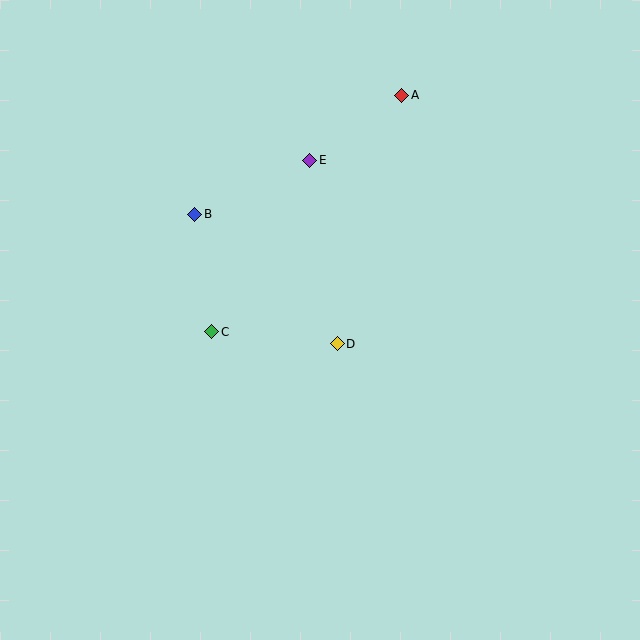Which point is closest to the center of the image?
Point D at (337, 344) is closest to the center.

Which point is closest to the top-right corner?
Point A is closest to the top-right corner.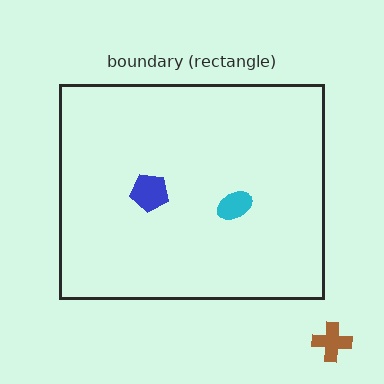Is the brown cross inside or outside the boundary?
Outside.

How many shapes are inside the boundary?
2 inside, 1 outside.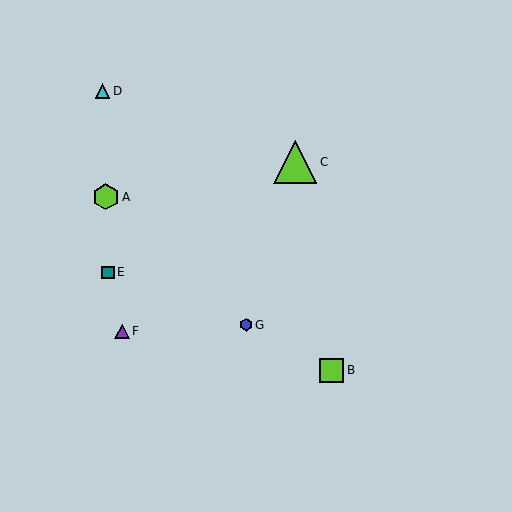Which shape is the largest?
The lime triangle (labeled C) is the largest.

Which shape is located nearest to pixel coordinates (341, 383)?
The lime square (labeled B) at (332, 370) is nearest to that location.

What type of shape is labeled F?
Shape F is a purple triangle.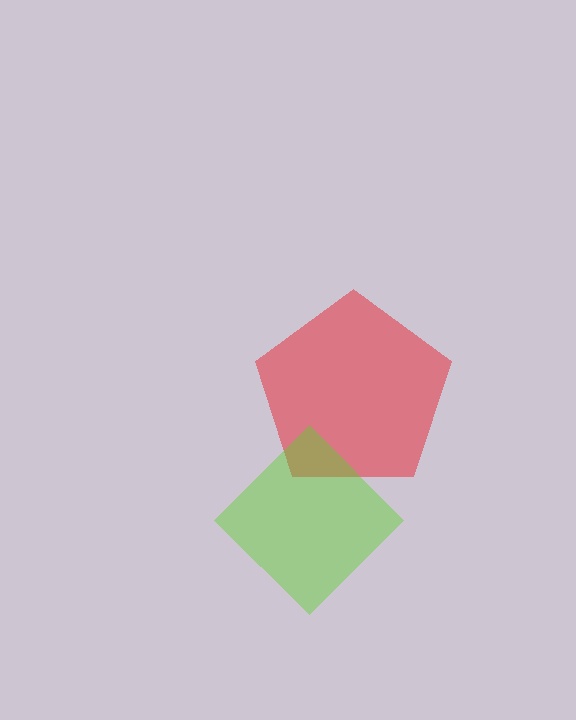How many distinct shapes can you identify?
There are 2 distinct shapes: a red pentagon, a lime diamond.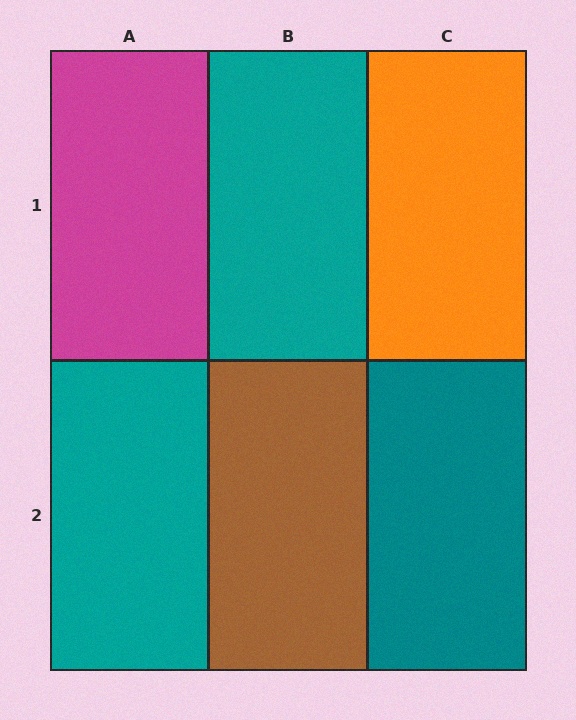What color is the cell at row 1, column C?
Orange.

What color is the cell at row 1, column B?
Teal.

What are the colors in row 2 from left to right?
Teal, brown, teal.